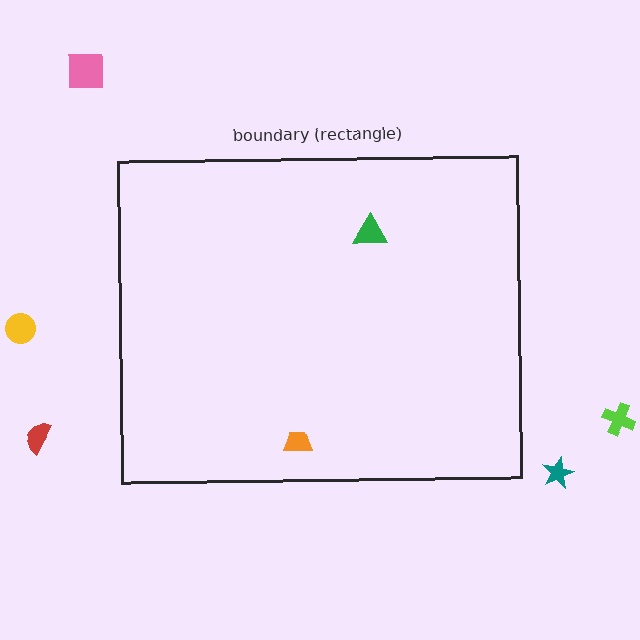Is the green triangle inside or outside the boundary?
Inside.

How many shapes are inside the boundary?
2 inside, 5 outside.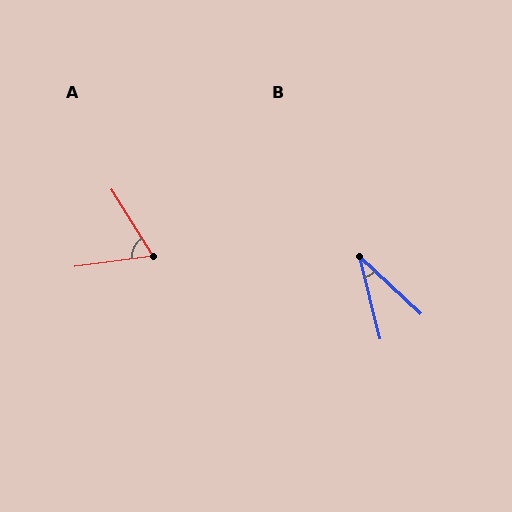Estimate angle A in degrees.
Approximately 65 degrees.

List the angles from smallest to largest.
B (33°), A (65°).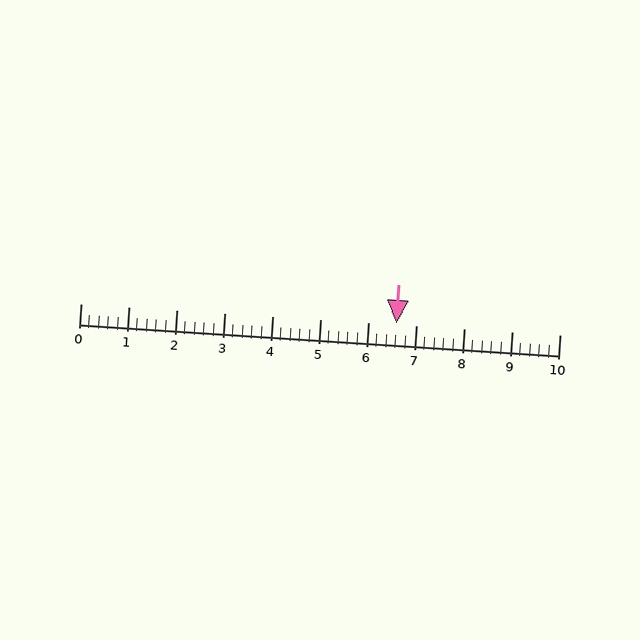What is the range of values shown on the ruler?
The ruler shows values from 0 to 10.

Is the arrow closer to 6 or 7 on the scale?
The arrow is closer to 7.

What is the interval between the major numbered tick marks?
The major tick marks are spaced 1 units apart.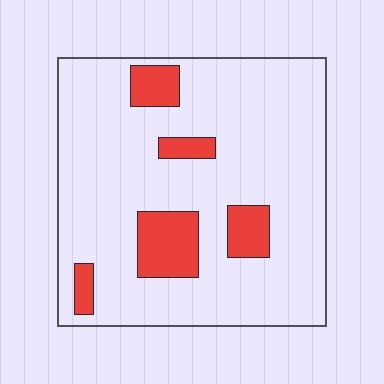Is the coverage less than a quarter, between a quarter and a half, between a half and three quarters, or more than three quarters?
Less than a quarter.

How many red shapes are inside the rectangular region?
5.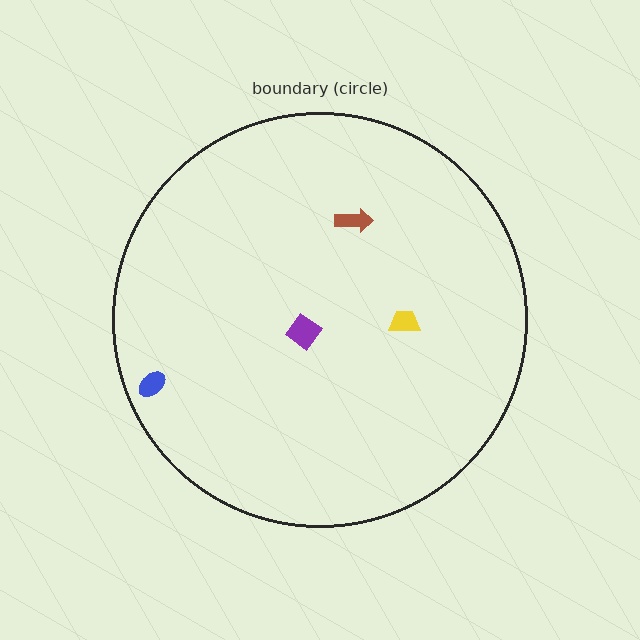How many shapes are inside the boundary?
4 inside, 0 outside.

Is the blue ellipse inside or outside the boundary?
Inside.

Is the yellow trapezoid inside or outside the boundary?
Inside.